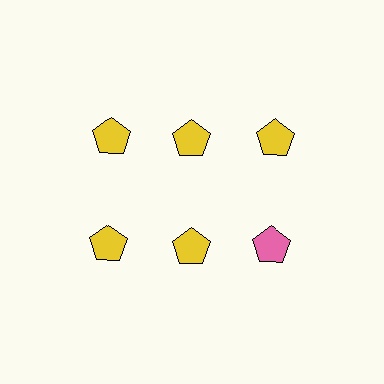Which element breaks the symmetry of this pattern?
The pink pentagon in the second row, center column breaks the symmetry. All other shapes are yellow pentagons.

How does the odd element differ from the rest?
It has a different color: pink instead of yellow.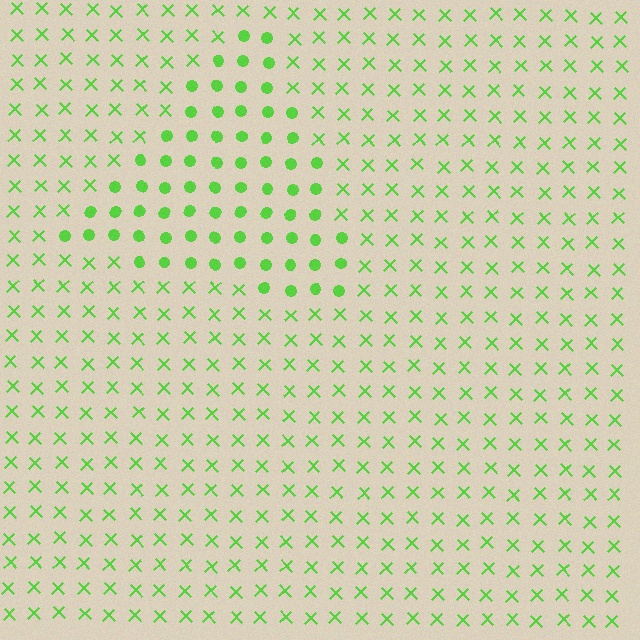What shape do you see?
I see a triangle.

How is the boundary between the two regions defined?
The boundary is defined by a change in element shape: circles inside vs. X marks outside. All elements share the same color and spacing.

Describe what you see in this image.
The image is filled with small lime elements arranged in a uniform grid. A triangle-shaped region contains circles, while the surrounding area contains X marks. The boundary is defined purely by the change in element shape.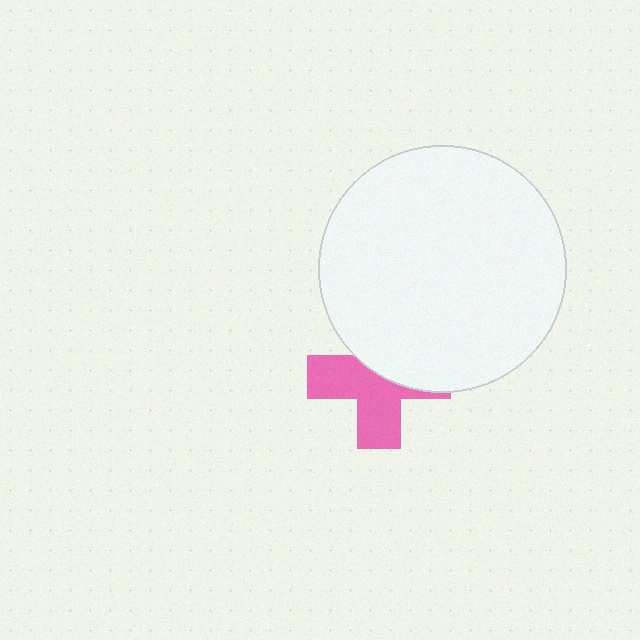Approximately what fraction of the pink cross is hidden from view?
Roughly 45% of the pink cross is hidden behind the white circle.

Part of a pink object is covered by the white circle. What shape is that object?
It is a cross.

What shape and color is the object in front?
The object in front is a white circle.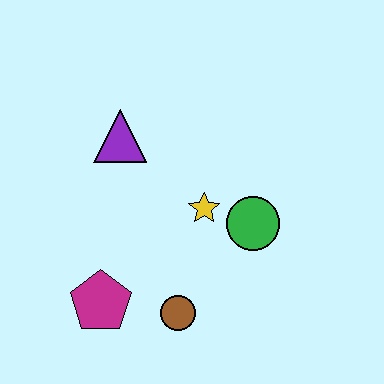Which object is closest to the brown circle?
The magenta pentagon is closest to the brown circle.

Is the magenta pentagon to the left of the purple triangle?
Yes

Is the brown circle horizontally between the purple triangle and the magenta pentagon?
No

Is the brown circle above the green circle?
No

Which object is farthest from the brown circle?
The purple triangle is farthest from the brown circle.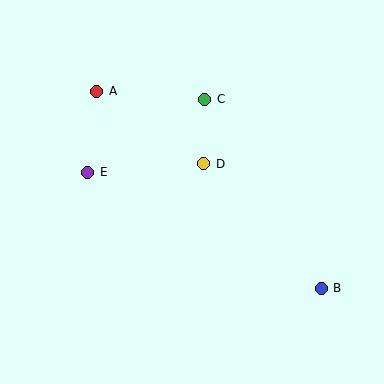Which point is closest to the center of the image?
Point D at (204, 164) is closest to the center.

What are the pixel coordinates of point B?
Point B is at (321, 288).